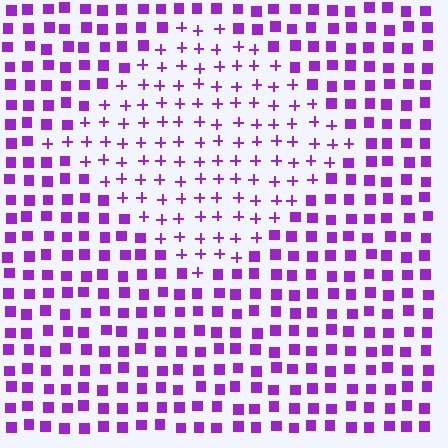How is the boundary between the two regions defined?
The boundary is defined by a change in element shape: plus signs inside vs. squares outside. All elements share the same color and spacing.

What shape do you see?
I see a diamond.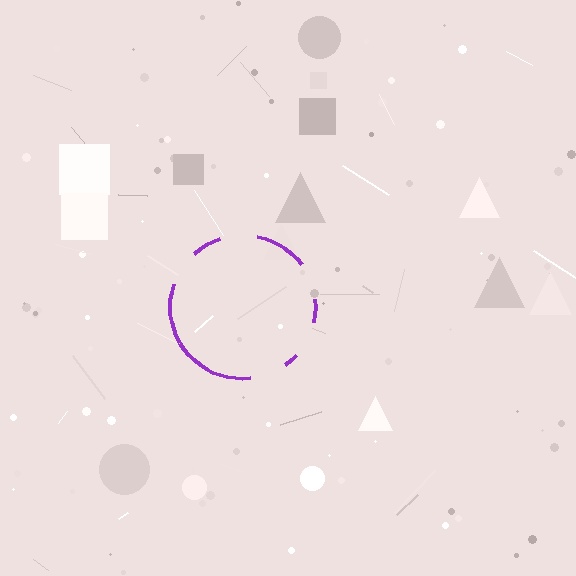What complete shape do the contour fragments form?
The contour fragments form a circle.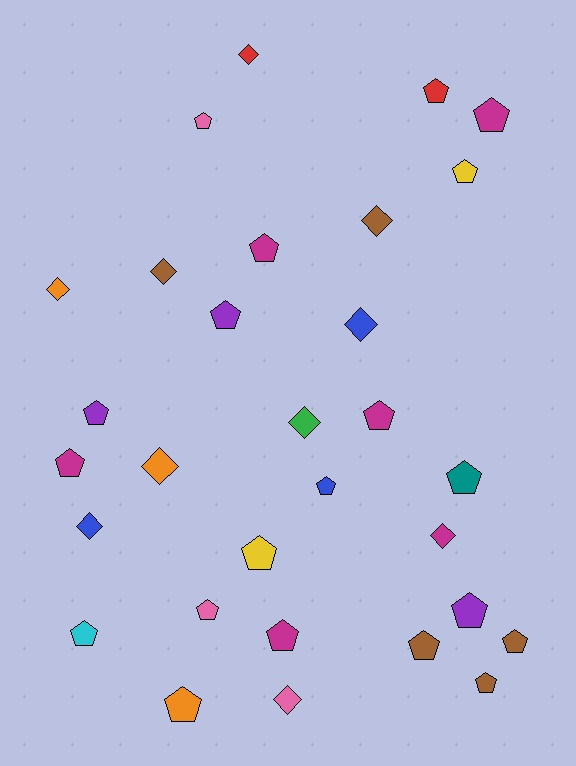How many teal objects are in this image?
There is 1 teal object.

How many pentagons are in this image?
There are 20 pentagons.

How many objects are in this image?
There are 30 objects.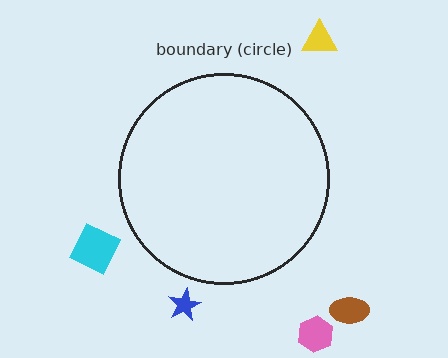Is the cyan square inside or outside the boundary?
Outside.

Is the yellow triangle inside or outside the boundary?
Outside.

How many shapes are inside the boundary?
0 inside, 5 outside.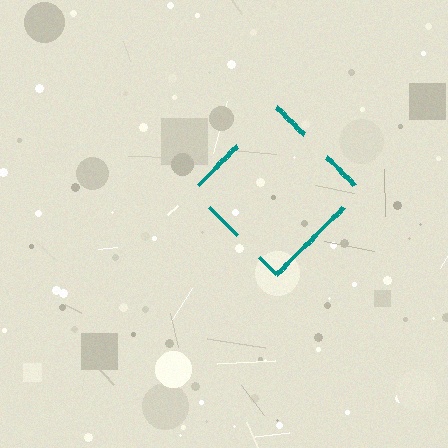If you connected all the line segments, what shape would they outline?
They would outline a diamond.